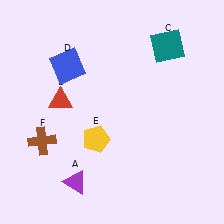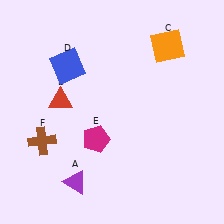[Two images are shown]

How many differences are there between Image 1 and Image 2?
There are 2 differences between the two images.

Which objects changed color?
C changed from teal to orange. E changed from yellow to magenta.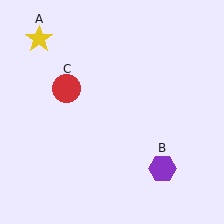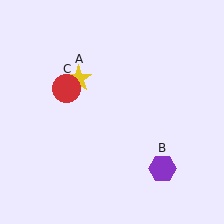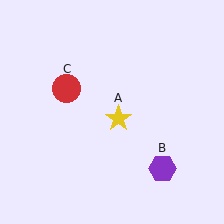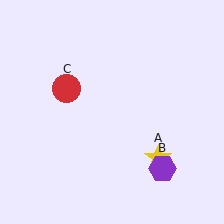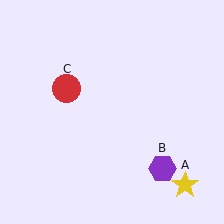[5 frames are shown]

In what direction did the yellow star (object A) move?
The yellow star (object A) moved down and to the right.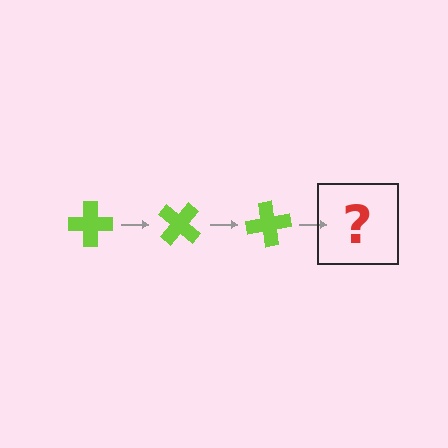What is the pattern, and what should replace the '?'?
The pattern is that the cross rotates 40 degrees each step. The '?' should be a lime cross rotated 120 degrees.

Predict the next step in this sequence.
The next step is a lime cross rotated 120 degrees.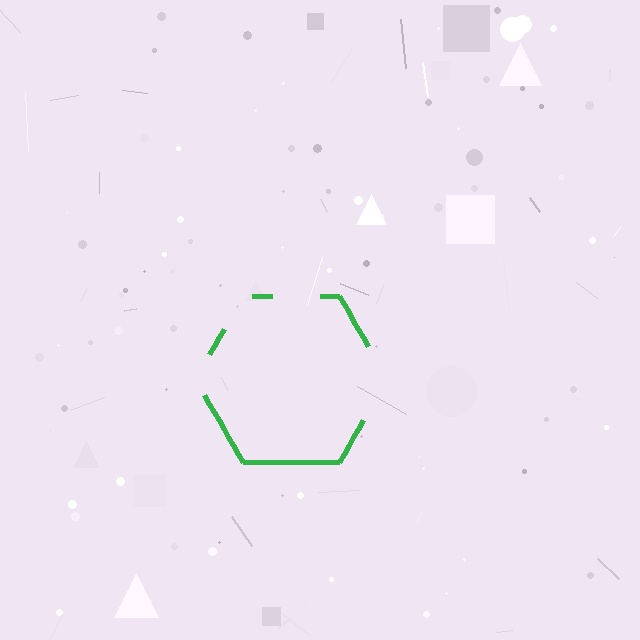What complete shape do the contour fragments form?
The contour fragments form a hexagon.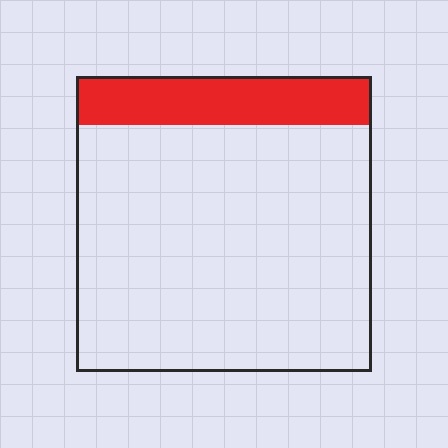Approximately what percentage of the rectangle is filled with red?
Approximately 15%.